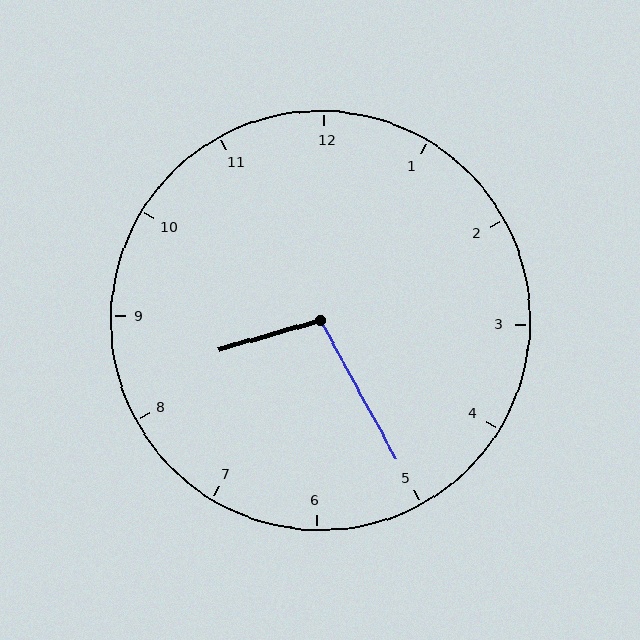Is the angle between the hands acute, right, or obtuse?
It is obtuse.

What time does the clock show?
8:25.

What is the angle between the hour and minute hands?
Approximately 102 degrees.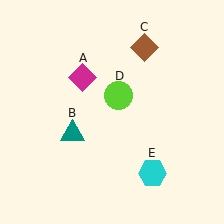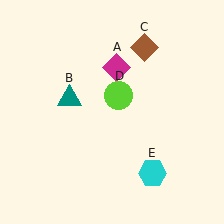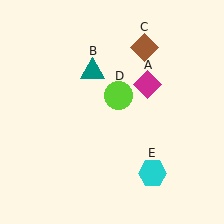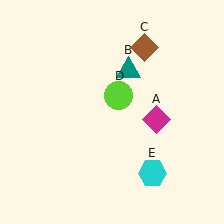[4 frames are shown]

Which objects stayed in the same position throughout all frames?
Brown diamond (object C) and lime circle (object D) and cyan hexagon (object E) remained stationary.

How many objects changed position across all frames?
2 objects changed position: magenta diamond (object A), teal triangle (object B).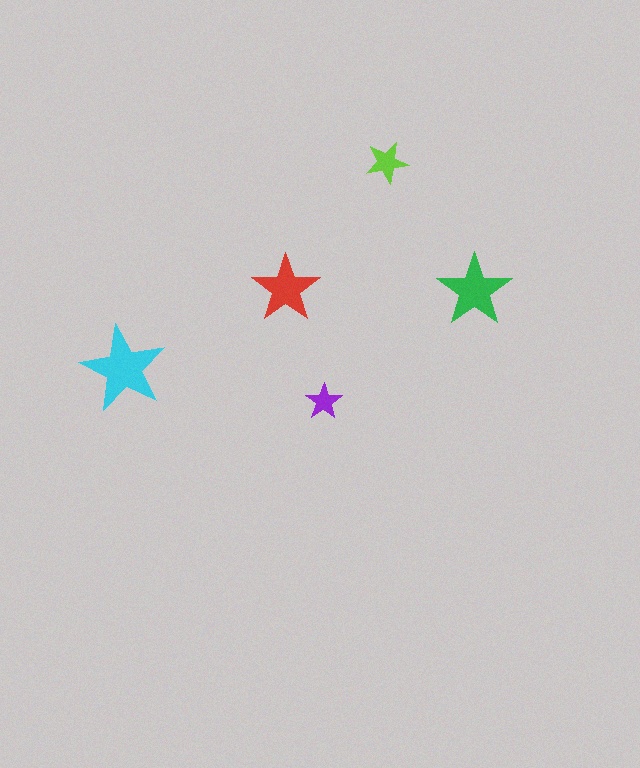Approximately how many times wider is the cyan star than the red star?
About 1.5 times wider.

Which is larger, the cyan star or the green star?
The cyan one.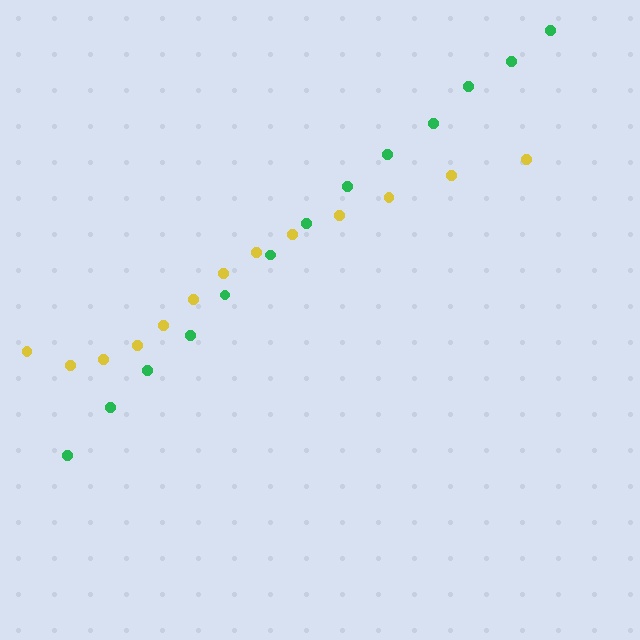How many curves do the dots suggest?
There are 2 distinct paths.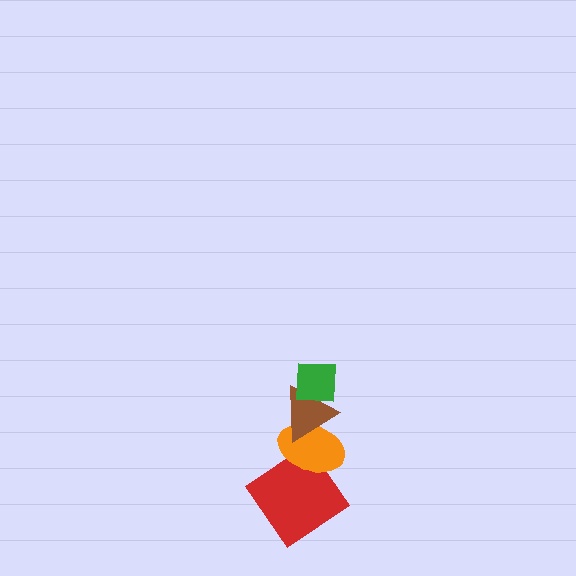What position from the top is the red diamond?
The red diamond is 4th from the top.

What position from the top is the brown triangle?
The brown triangle is 2nd from the top.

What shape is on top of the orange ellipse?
The brown triangle is on top of the orange ellipse.